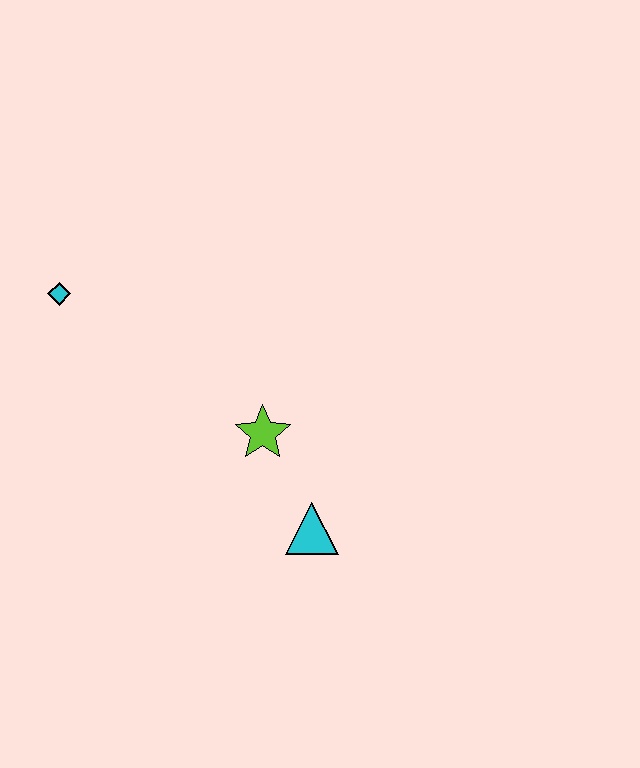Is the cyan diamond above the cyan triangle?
Yes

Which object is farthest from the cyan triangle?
The cyan diamond is farthest from the cyan triangle.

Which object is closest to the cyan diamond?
The lime star is closest to the cyan diamond.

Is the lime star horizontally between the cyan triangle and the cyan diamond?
Yes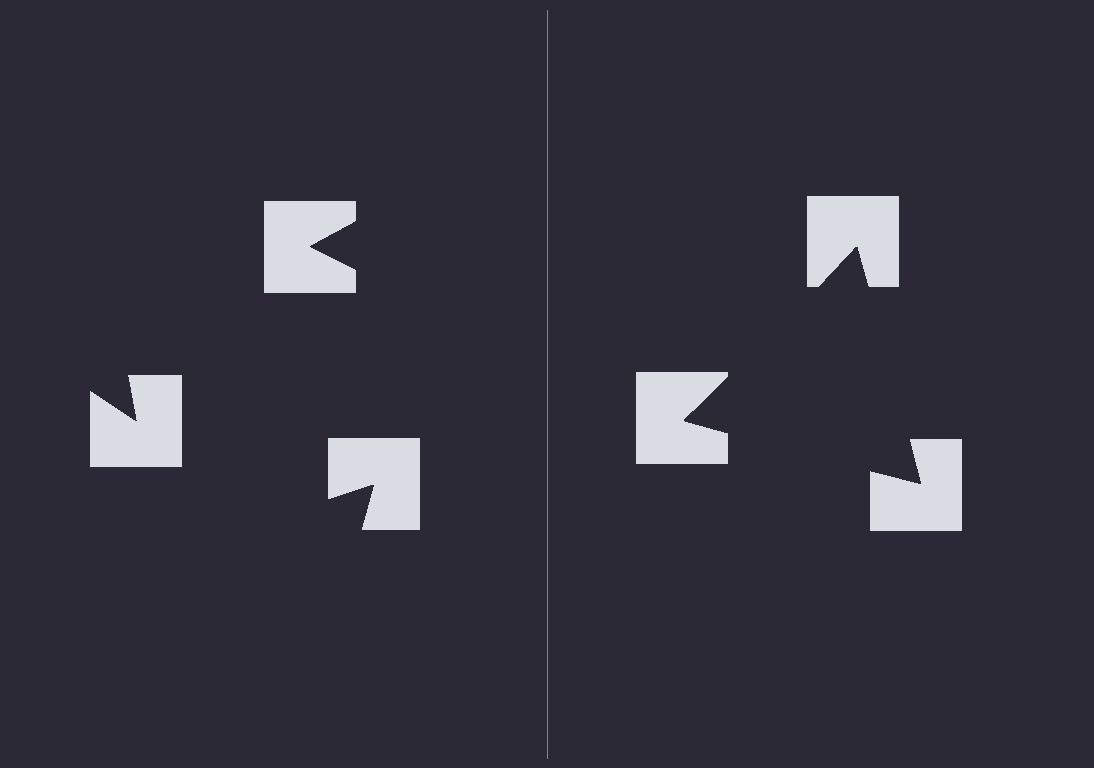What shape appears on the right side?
An illusory triangle.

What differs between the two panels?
The notched squares are positioned identically on both sides; only the wedge orientations differ. On the right they align to a triangle; on the left they are misaligned.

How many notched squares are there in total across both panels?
6 — 3 on each side.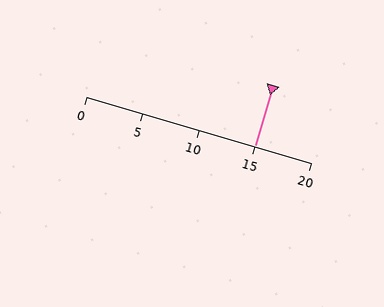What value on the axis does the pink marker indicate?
The marker indicates approximately 15.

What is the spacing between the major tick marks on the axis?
The major ticks are spaced 5 apart.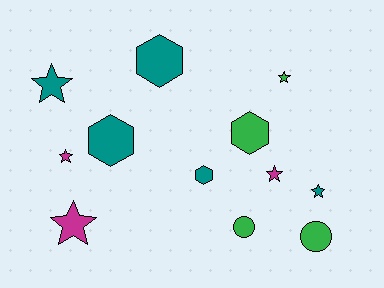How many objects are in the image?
There are 12 objects.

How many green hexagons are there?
There is 1 green hexagon.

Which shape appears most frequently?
Star, with 6 objects.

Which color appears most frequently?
Teal, with 5 objects.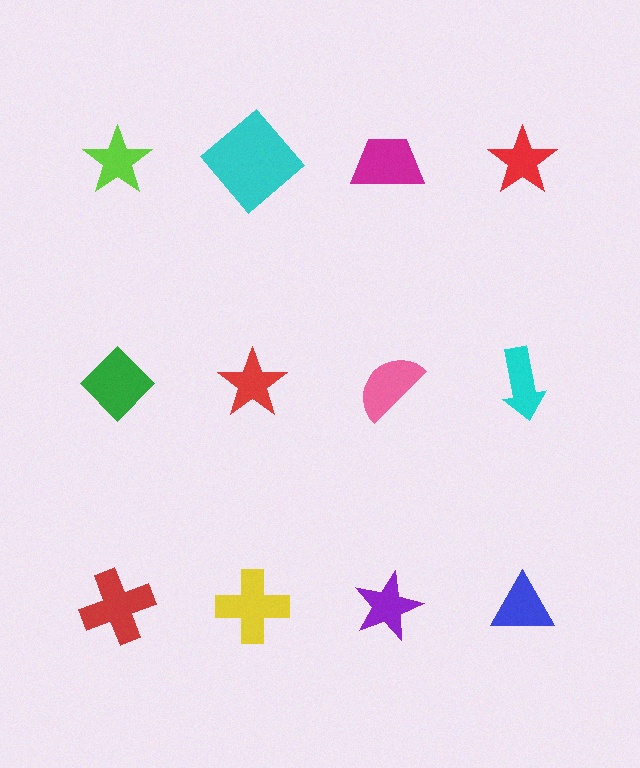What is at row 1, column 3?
A magenta trapezoid.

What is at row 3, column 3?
A purple star.